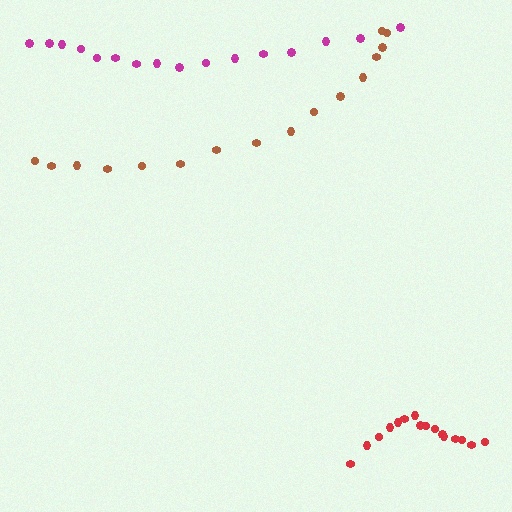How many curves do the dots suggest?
There are 3 distinct paths.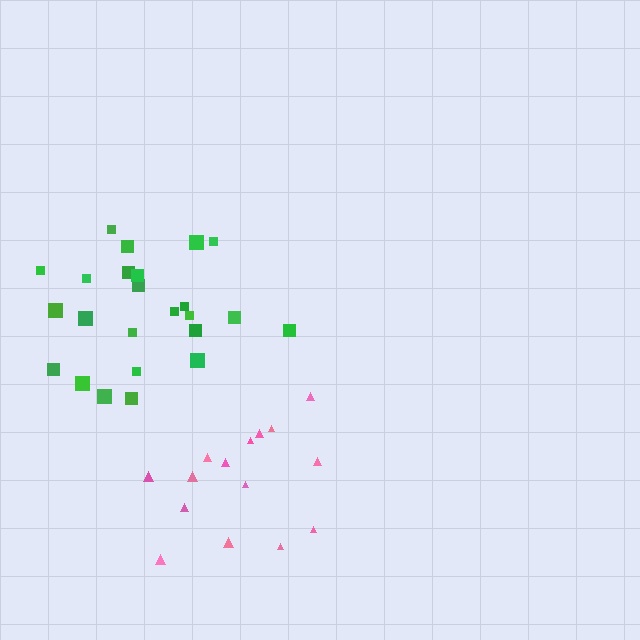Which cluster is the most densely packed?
Green.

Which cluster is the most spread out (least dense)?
Pink.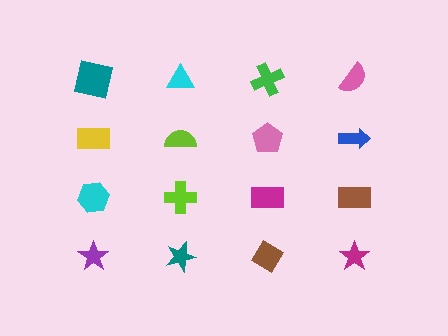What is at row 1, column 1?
A teal square.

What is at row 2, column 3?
A pink pentagon.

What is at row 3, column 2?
A lime cross.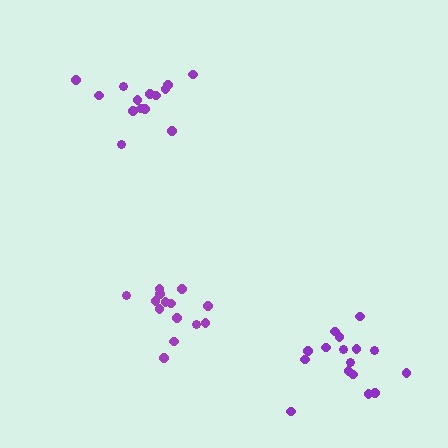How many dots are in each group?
Group 1: 14 dots, Group 2: 14 dots, Group 3: 16 dots (44 total).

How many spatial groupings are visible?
There are 3 spatial groupings.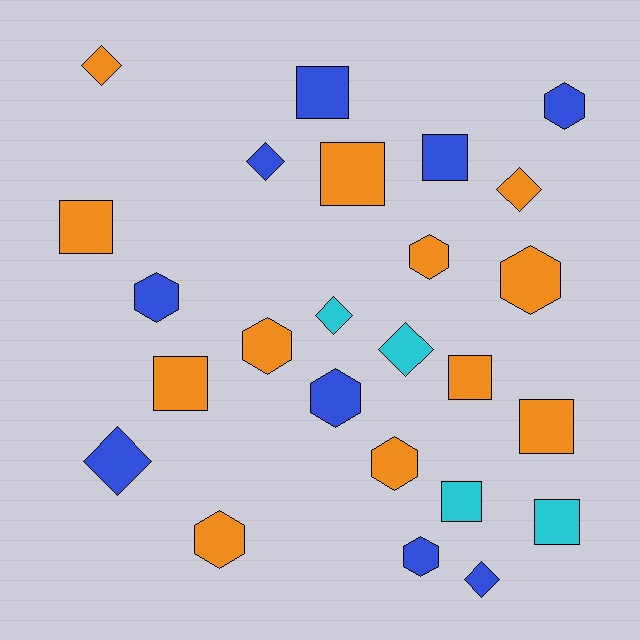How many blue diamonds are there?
There are 3 blue diamonds.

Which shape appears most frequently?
Square, with 9 objects.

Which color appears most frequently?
Orange, with 12 objects.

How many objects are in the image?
There are 25 objects.